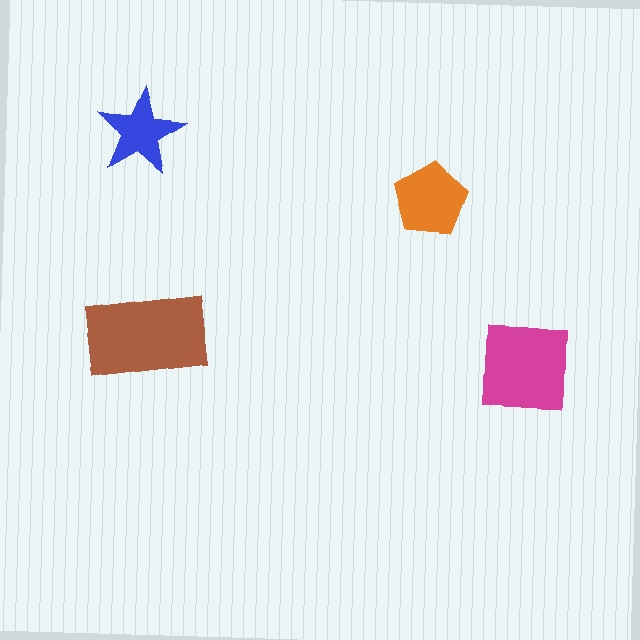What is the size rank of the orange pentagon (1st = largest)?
3rd.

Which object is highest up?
The blue star is topmost.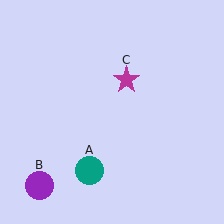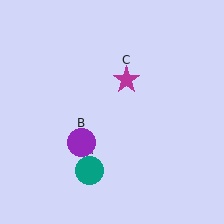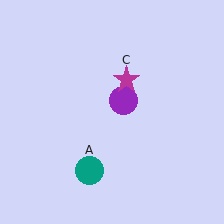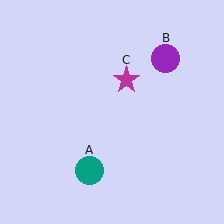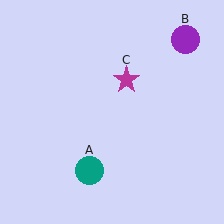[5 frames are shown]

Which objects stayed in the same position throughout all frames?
Teal circle (object A) and magenta star (object C) remained stationary.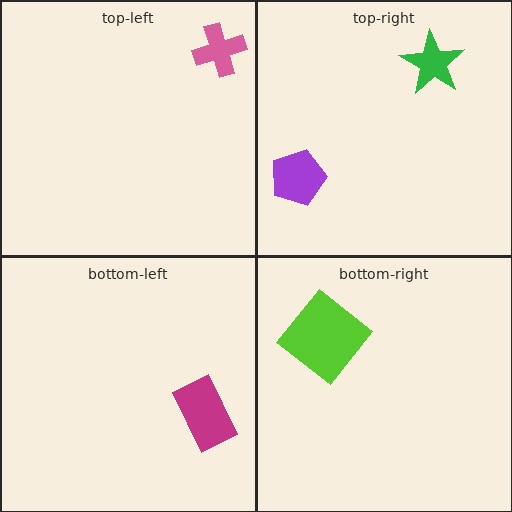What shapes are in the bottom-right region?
The lime diamond.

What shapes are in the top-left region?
The pink cross.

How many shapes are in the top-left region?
1.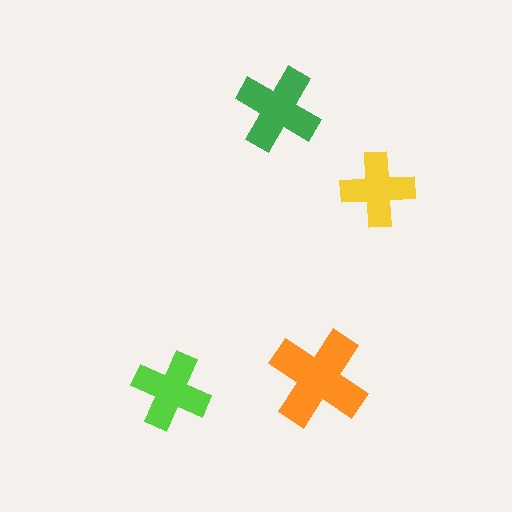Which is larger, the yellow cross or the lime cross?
The lime one.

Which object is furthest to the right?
The yellow cross is rightmost.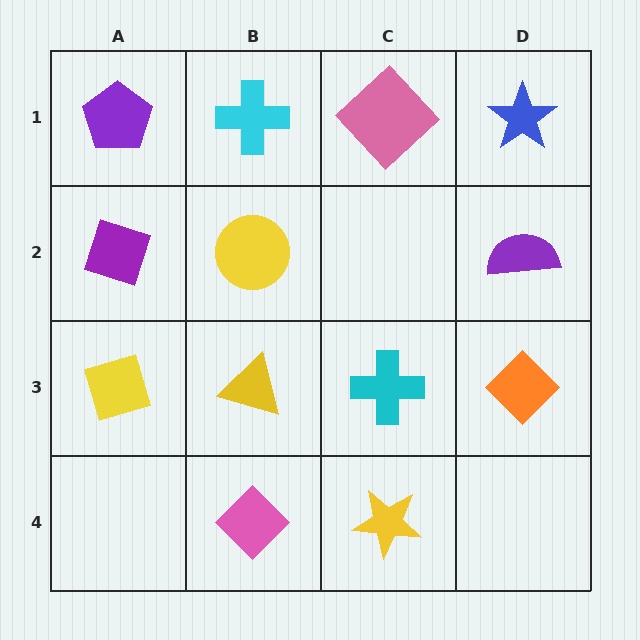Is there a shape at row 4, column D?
No, that cell is empty.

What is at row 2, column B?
A yellow circle.